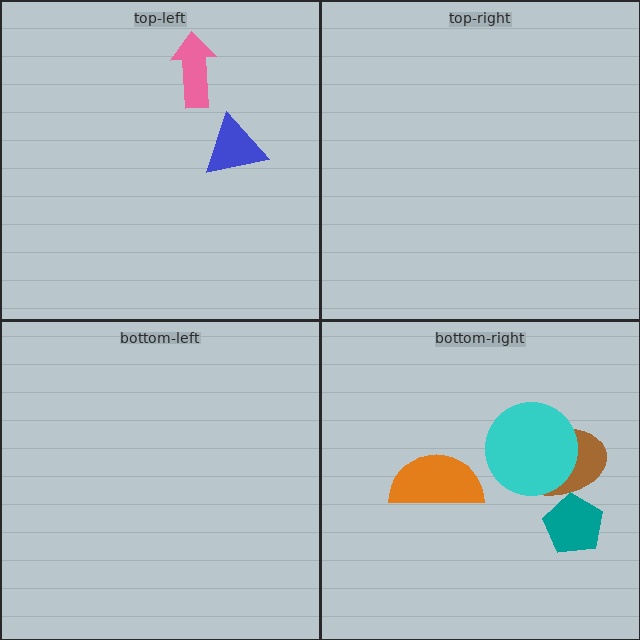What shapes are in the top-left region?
The pink arrow, the blue triangle.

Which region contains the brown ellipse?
The bottom-right region.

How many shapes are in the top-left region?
2.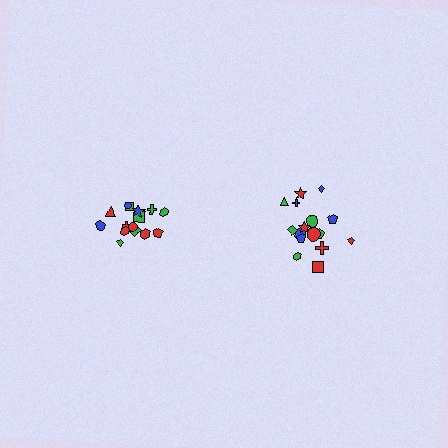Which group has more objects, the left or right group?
The right group.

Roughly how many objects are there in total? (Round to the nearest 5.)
Roughly 35 objects in total.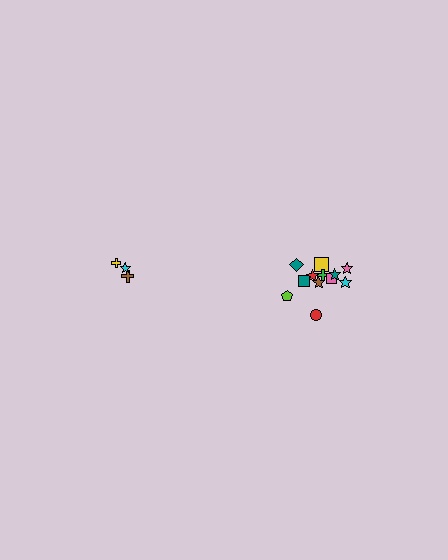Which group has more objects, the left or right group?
The right group.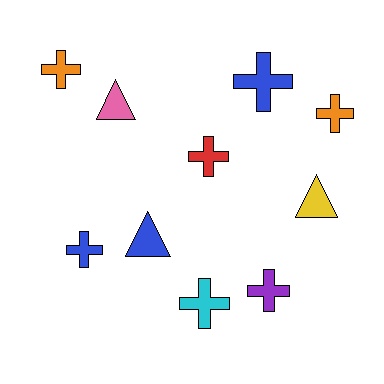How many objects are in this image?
There are 10 objects.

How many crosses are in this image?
There are 7 crosses.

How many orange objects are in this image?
There are 2 orange objects.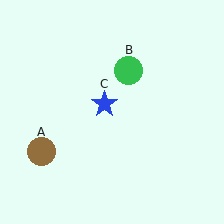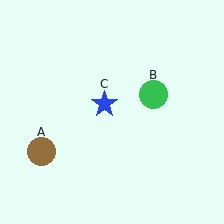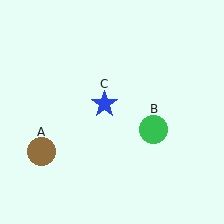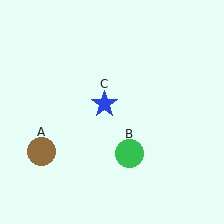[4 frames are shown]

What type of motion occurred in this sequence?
The green circle (object B) rotated clockwise around the center of the scene.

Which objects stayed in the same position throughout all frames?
Brown circle (object A) and blue star (object C) remained stationary.